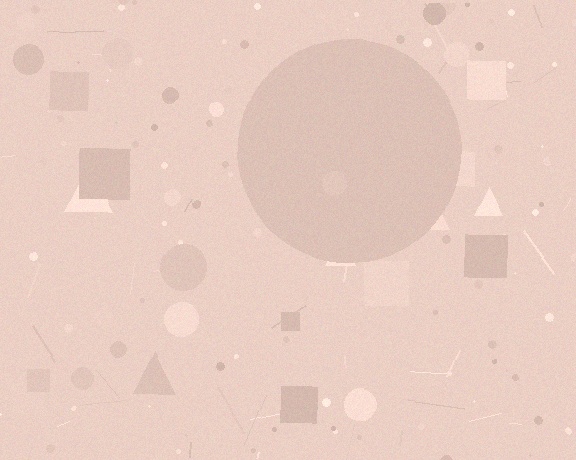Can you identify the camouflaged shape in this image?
The camouflaged shape is a circle.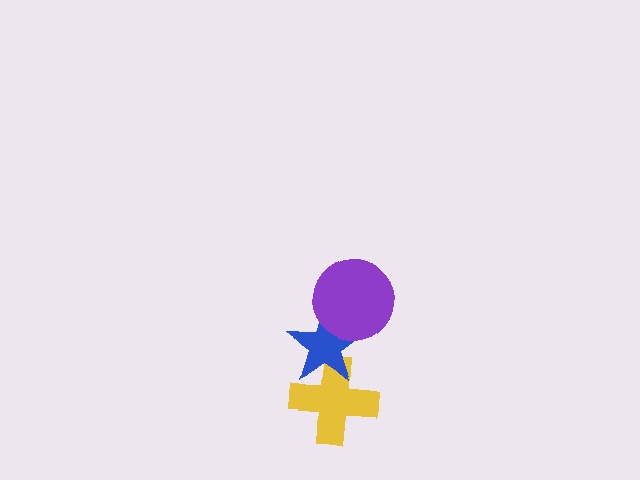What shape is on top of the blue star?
The purple circle is on top of the blue star.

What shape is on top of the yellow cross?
The blue star is on top of the yellow cross.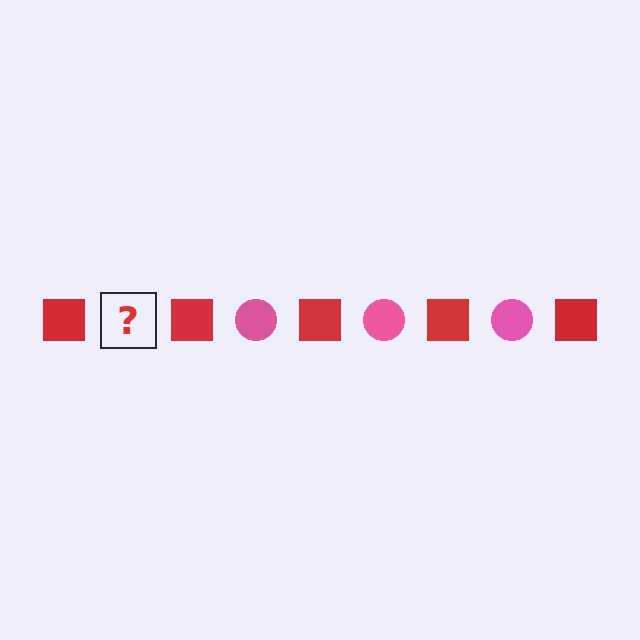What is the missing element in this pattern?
The missing element is a pink circle.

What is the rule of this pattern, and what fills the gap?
The rule is that the pattern alternates between red square and pink circle. The gap should be filled with a pink circle.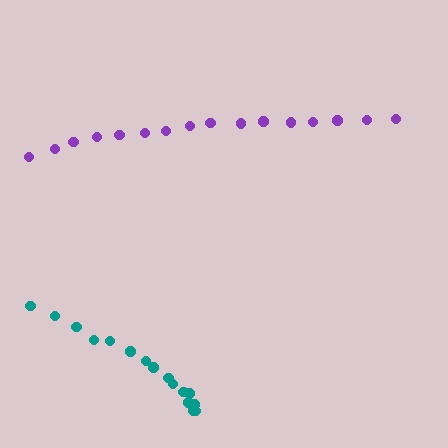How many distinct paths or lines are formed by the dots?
There are 2 distinct paths.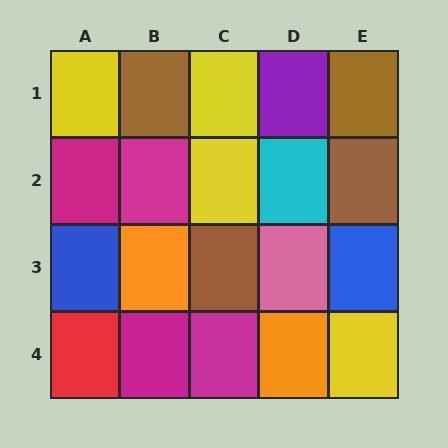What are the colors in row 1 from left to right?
Yellow, brown, yellow, purple, brown.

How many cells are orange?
2 cells are orange.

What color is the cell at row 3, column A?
Blue.